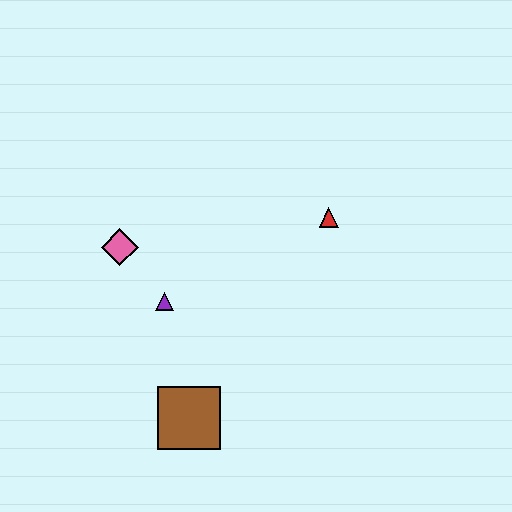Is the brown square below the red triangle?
Yes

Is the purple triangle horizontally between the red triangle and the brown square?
No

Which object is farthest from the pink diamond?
The red triangle is farthest from the pink diamond.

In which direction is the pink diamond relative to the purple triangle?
The pink diamond is above the purple triangle.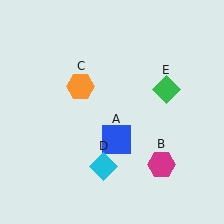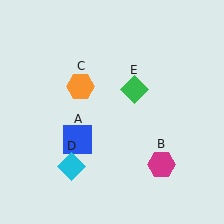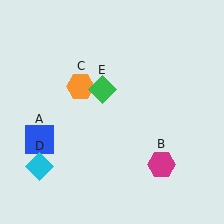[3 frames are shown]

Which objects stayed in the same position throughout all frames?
Magenta hexagon (object B) and orange hexagon (object C) remained stationary.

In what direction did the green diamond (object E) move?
The green diamond (object E) moved left.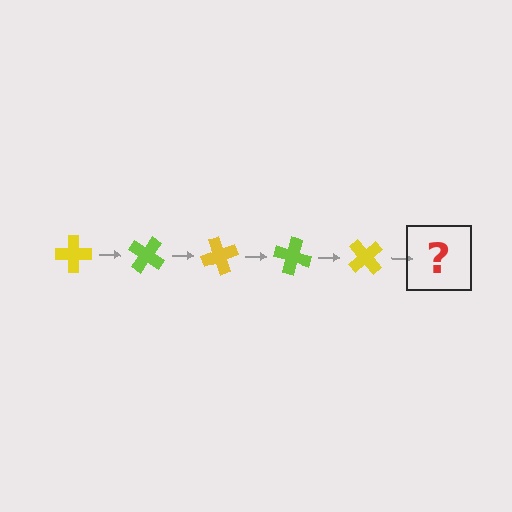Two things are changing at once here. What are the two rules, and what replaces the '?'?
The two rules are that it rotates 35 degrees each step and the color cycles through yellow and lime. The '?' should be a lime cross, rotated 175 degrees from the start.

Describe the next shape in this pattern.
It should be a lime cross, rotated 175 degrees from the start.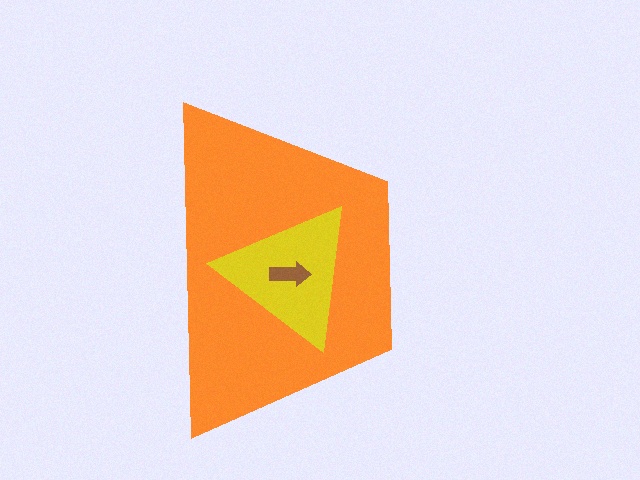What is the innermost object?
The brown arrow.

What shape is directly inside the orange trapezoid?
The yellow triangle.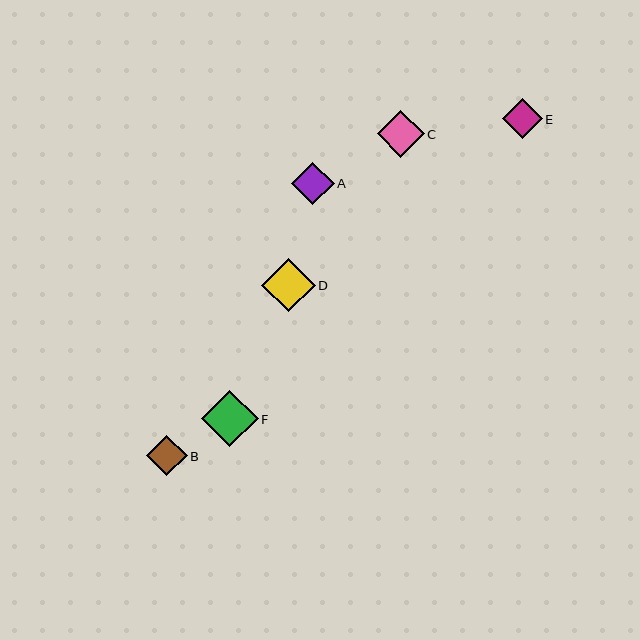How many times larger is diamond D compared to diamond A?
Diamond D is approximately 1.3 times the size of diamond A.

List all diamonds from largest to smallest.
From largest to smallest: F, D, C, A, B, E.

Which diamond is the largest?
Diamond F is the largest with a size of approximately 57 pixels.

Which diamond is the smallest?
Diamond E is the smallest with a size of approximately 40 pixels.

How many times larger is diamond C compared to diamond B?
Diamond C is approximately 1.2 times the size of diamond B.